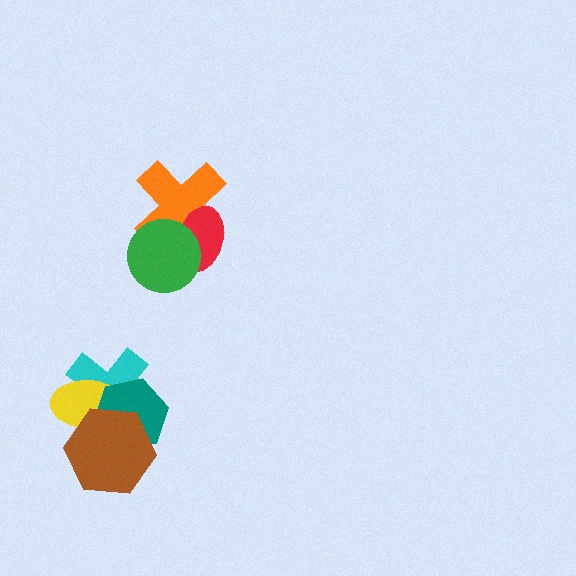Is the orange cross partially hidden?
Yes, it is partially covered by another shape.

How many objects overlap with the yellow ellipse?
3 objects overlap with the yellow ellipse.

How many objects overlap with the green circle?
2 objects overlap with the green circle.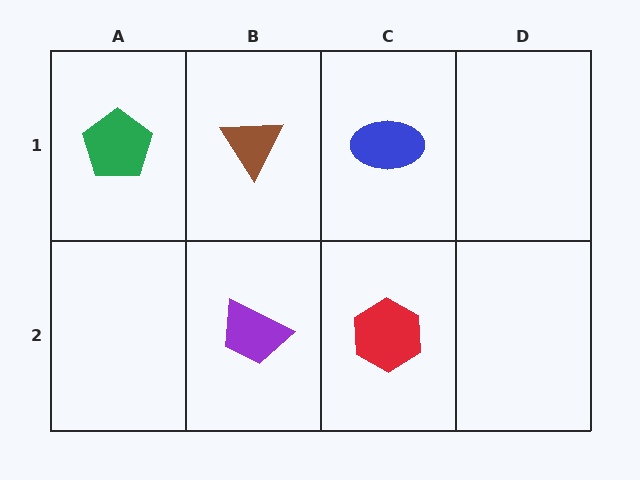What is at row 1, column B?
A brown triangle.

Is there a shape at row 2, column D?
No, that cell is empty.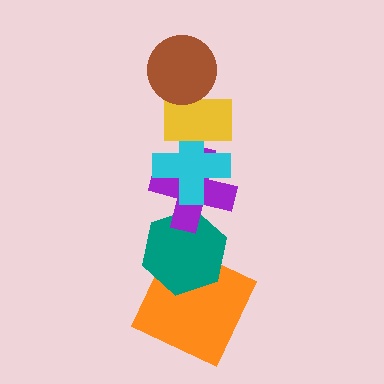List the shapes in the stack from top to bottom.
From top to bottom: the brown circle, the yellow rectangle, the cyan cross, the purple cross, the teal hexagon, the orange square.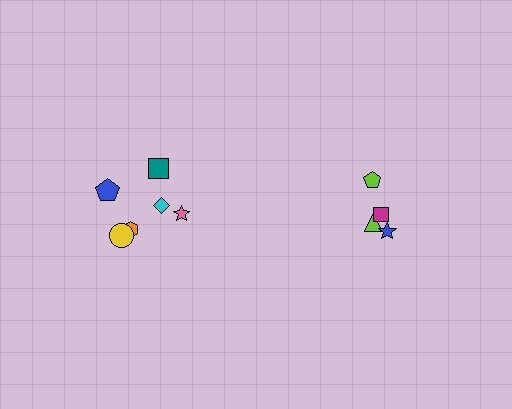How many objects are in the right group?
There are 4 objects.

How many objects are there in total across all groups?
There are 10 objects.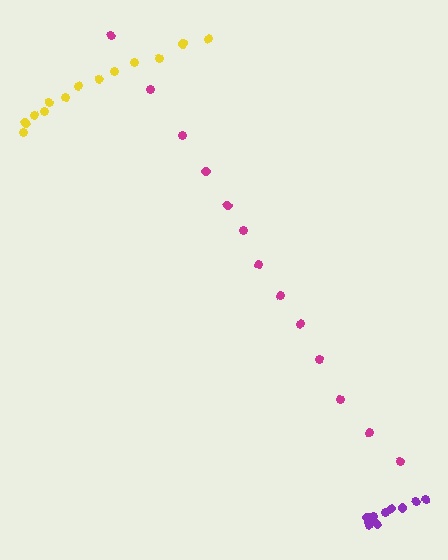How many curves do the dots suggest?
There are 3 distinct paths.